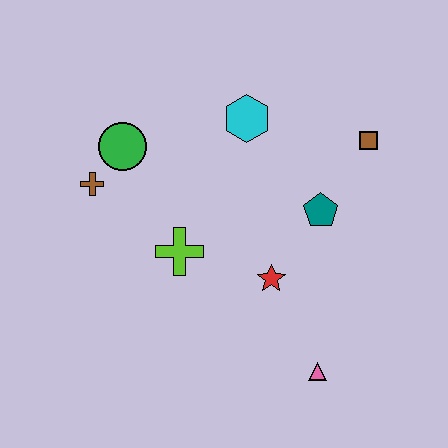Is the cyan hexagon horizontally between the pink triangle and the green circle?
Yes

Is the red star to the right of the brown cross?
Yes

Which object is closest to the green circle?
The brown cross is closest to the green circle.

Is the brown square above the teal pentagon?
Yes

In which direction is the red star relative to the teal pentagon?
The red star is below the teal pentagon.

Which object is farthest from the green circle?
The pink triangle is farthest from the green circle.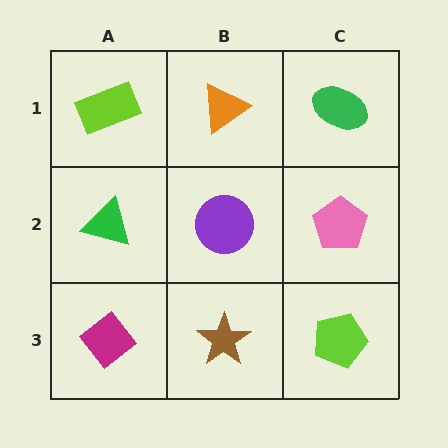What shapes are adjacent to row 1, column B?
A purple circle (row 2, column B), a lime rectangle (row 1, column A), a green ellipse (row 1, column C).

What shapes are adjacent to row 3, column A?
A green triangle (row 2, column A), a brown star (row 3, column B).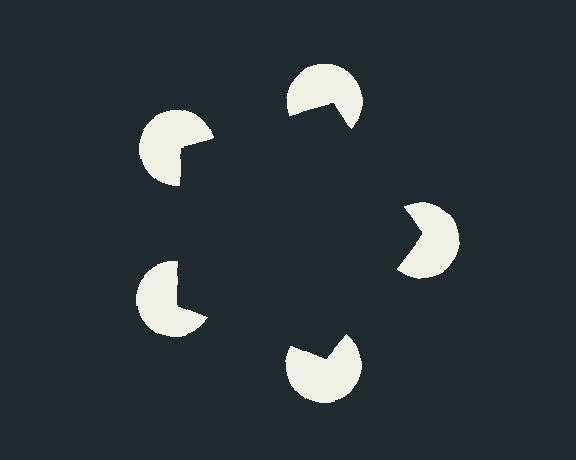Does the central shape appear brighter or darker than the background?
It typically appears slightly darker than the background, even though no actual brightness change is drawn.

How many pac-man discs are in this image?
There are 5 — one at each vertex of the illusory pentagon.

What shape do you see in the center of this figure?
An illusory pentagon — its edges are inferred from the aligned wedge cuts in the pac-man discs, not physically drawn.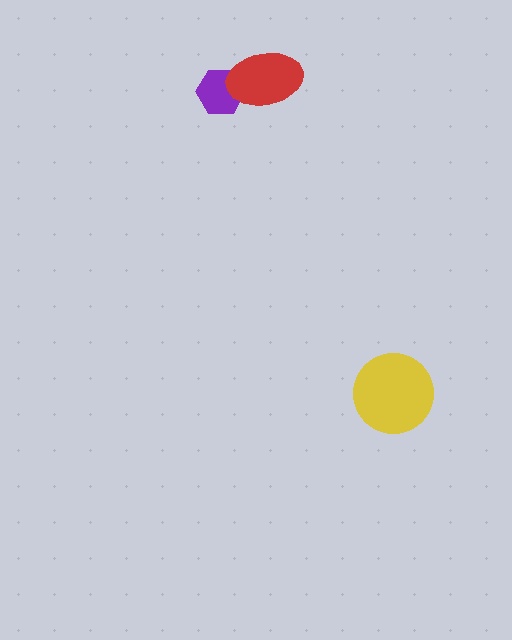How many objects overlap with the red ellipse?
1 object overlaps with the red ellipse.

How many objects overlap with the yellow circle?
0 objects overlap with the yellow circle.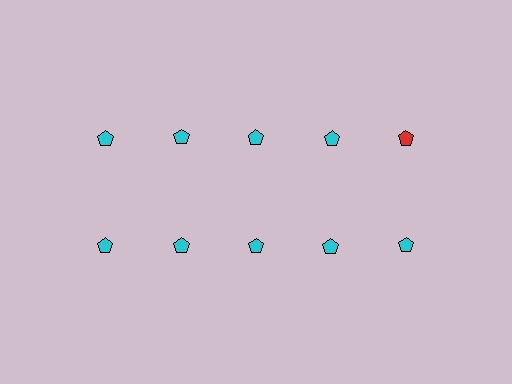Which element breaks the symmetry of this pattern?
The red pentagon in the top row, rightmost column breaks the symmetry. All other shapes are cyan pentagons.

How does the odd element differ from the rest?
It has a different color: red instead of cyan.